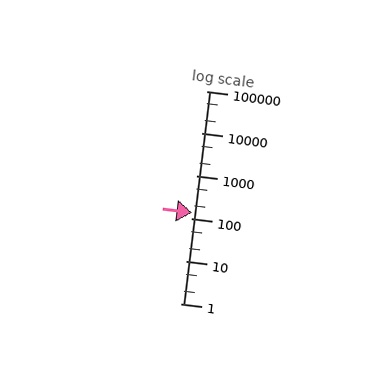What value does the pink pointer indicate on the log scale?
The pointer indicates approximately 140.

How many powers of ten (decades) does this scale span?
The scale spans 5 decades, from 1 to 100000.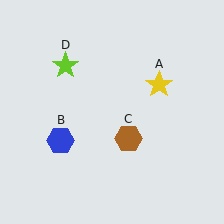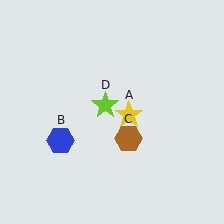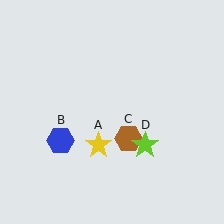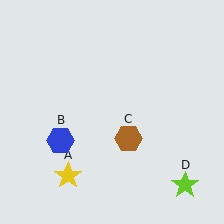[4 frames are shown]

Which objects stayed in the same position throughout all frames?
Blue hexagon (object B) and brown hexagon (object C) remained stationary.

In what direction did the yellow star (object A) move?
The yellow star (object A) moved down and to the left.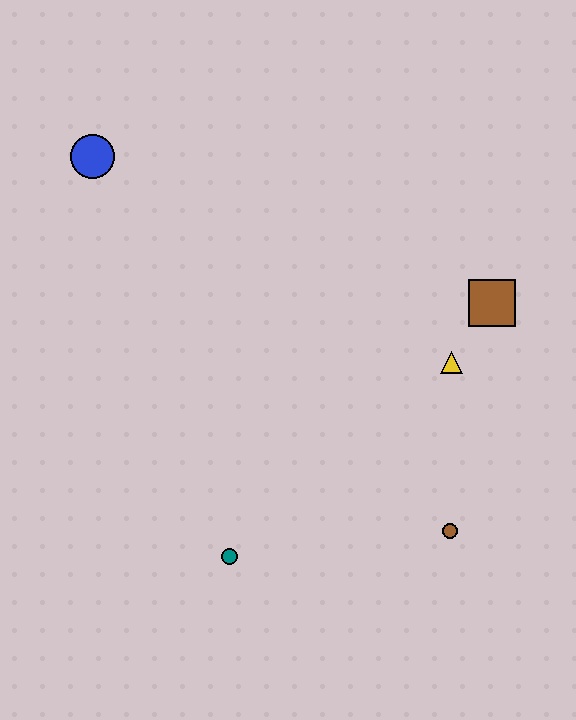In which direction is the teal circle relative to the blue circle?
The teal circle is below the blue circle.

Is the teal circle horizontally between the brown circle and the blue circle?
Yes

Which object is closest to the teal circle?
The brown circle is closest to the teal circle.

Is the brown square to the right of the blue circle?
Yes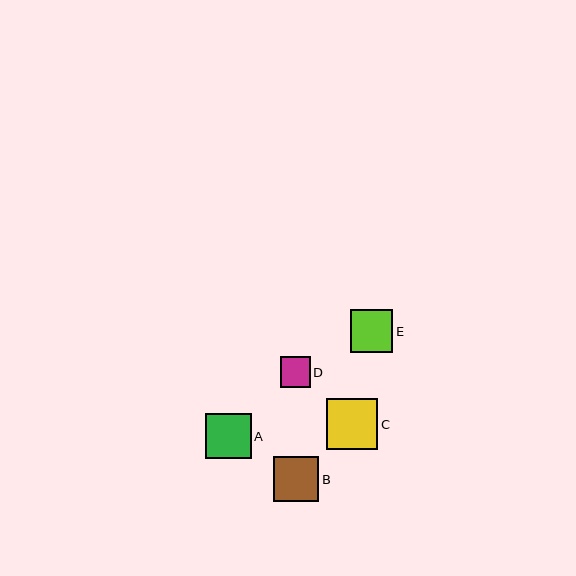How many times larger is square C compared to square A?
Square C is approximately 1.1 times the size of square A.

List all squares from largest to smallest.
From largest to smallest: C, A, B, E, D.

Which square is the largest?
Square C is the largest with a size of approximately 51 pixels.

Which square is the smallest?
Square D is the smallest with a size of approximately 30 pixels.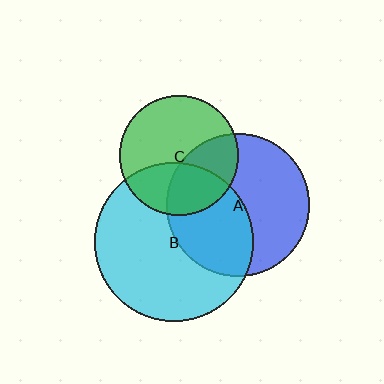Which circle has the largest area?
Circle B (cyan).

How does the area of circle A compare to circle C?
Approximately 1.4 times.